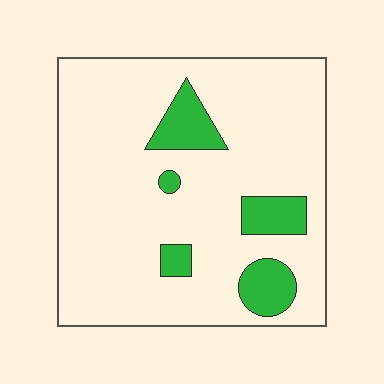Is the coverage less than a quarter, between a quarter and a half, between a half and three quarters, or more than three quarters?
Less than a quarter.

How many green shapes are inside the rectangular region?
5.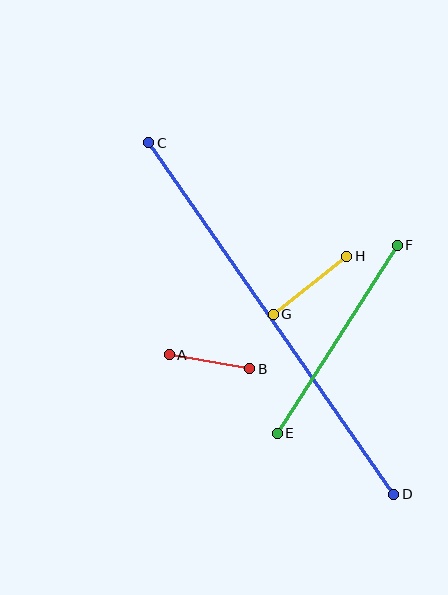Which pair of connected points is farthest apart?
Points C and D are farthest apart.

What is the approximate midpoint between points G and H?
The midpoint is at approximately (310, 285) pixels.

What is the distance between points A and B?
The distance is approximately 82 pixels.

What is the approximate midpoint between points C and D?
The midpoint is at approximately (271, 318) pixels.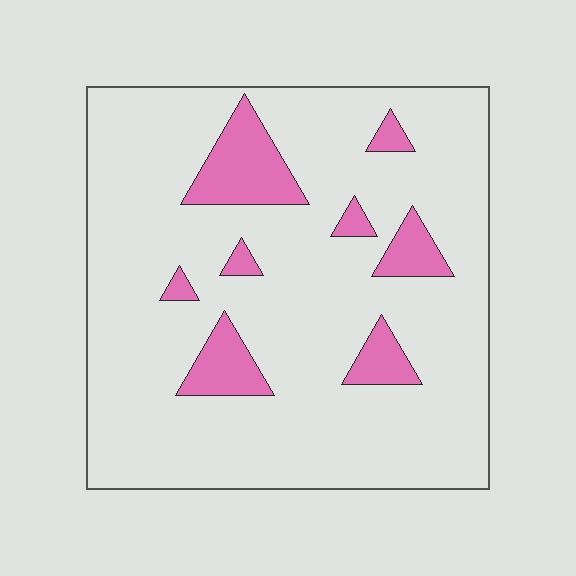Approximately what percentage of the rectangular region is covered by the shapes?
Approximately 15%.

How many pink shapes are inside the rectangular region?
8.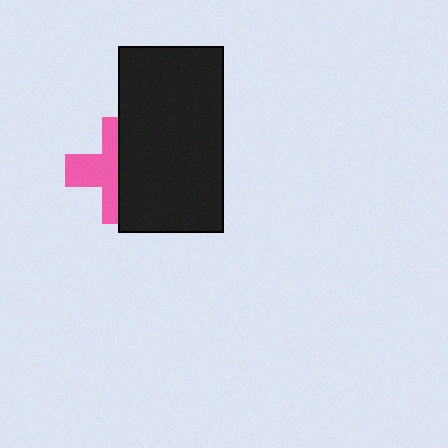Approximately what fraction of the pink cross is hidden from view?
Roughly 52% of the pink cross is hidden behind the black rectangle.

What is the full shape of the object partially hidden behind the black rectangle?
The partially hidden object is a pink cross.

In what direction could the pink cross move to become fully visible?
The pink cross could move left. That would shift it out from behind the black rectangle entirely.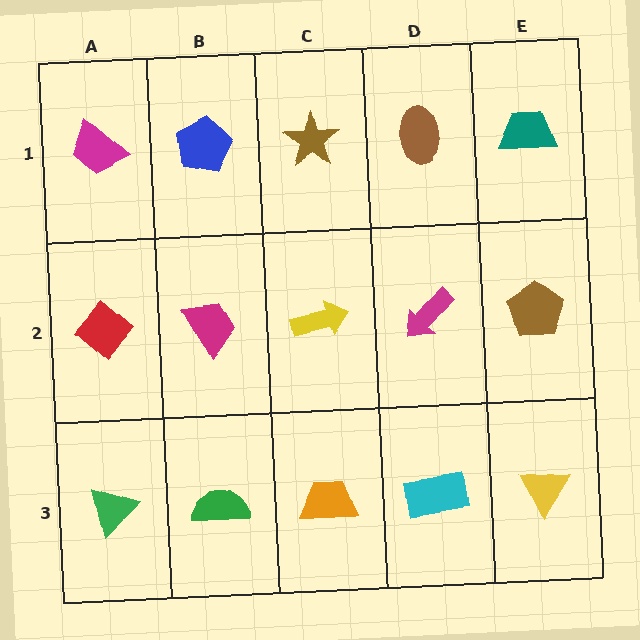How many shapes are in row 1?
5 shapes.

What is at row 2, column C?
A yellow arrow.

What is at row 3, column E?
A yellow triangle.